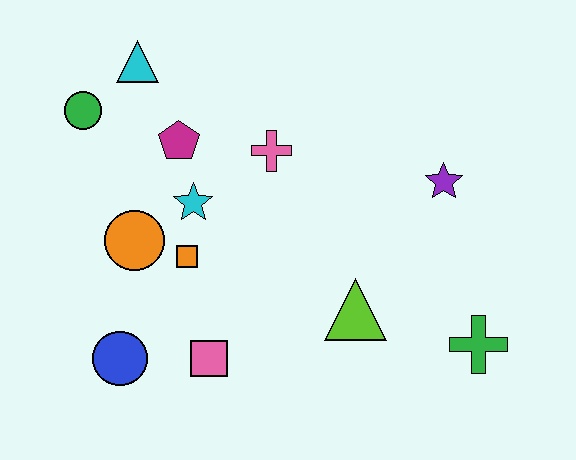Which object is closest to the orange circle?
The orange square is closest to the orange circle.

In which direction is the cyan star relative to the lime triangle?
The cyan star is to the left of the lime triangle.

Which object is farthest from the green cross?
The green circle is farthest from the green cross.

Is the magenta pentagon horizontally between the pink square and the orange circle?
Yes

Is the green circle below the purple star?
No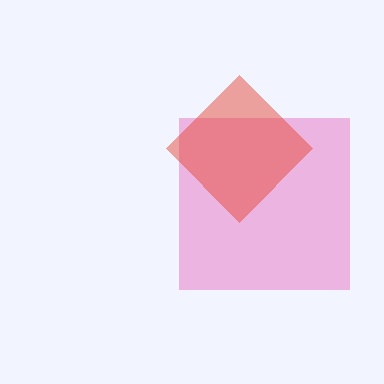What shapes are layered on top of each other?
The layered shapes are: a pink square, a red diamond.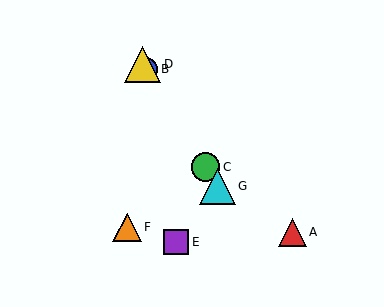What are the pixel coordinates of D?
Object D is at (143, 64).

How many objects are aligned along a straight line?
4 objects (B, C, D, G) are aligned along a straight line.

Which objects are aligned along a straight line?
Objects B, C, D, G are aligned along a straight line.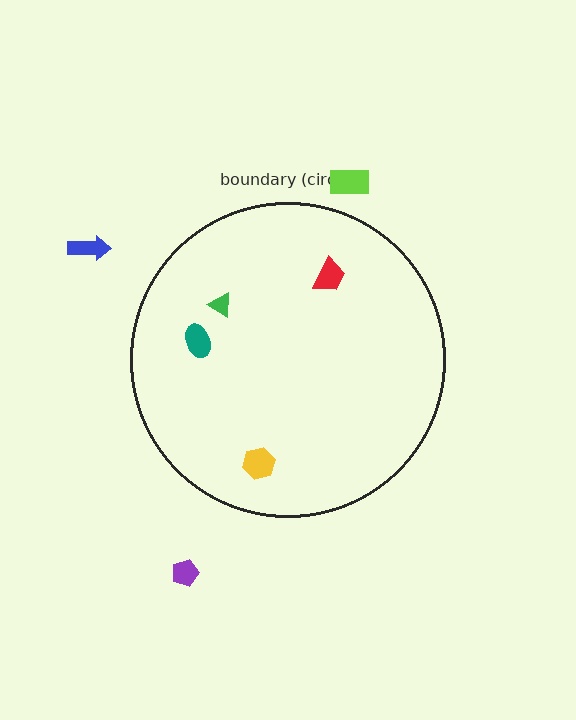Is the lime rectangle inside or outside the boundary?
Outside.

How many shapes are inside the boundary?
4 inside, 3 outside.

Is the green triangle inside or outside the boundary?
Inside.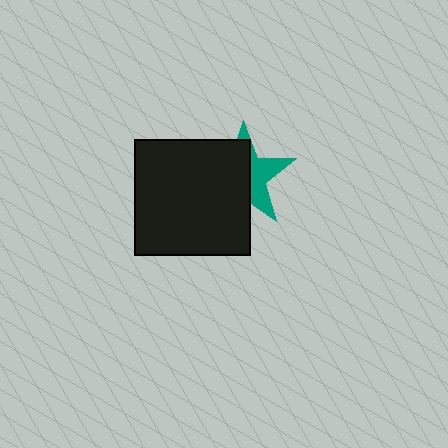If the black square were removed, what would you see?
You would see the complete teal star.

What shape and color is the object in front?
The object in front is a black square.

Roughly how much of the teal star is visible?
A small part of it is visible (roughly 40%).